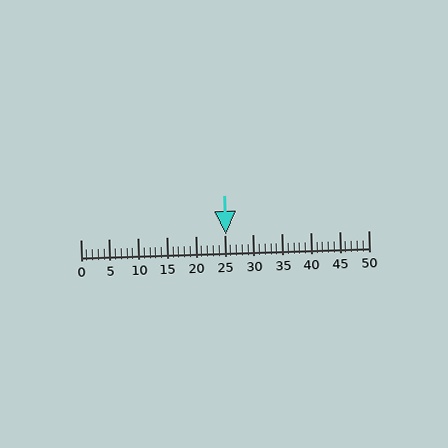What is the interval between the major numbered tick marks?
The major tick marks are spaced 5 units apart.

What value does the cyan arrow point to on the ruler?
The cyan arrow points to approximately 25.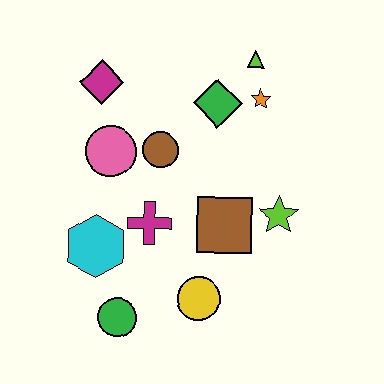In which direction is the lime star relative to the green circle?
The lime star is to the right of the green circle.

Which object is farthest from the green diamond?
The green circle is farthest from the green diamond.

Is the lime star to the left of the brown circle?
No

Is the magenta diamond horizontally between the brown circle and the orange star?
No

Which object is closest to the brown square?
The lime star is closest to the brown square.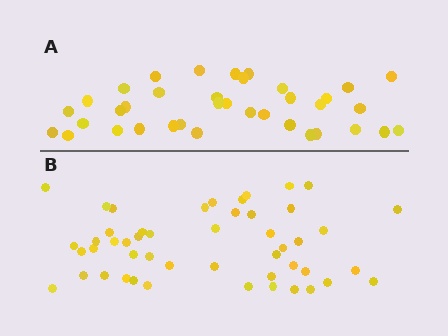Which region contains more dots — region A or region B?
Region B (the bottom region) has more dots.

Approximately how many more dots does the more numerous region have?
Region B has roughly 12 or so more dots than region A.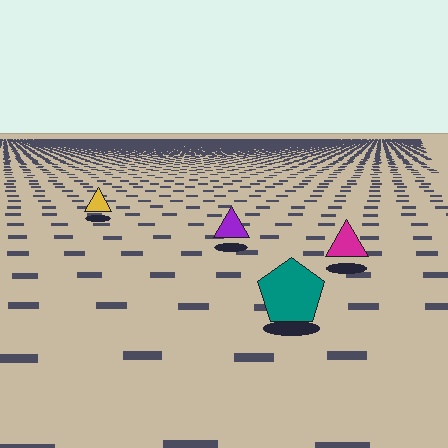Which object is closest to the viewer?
The teal pentagon is closest. The texture marks near it are larger and more spread out.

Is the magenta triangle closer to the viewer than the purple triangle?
Yes. The magenta triangle is closer — you can tell from the texture gradient: the ground texture is coarser near it.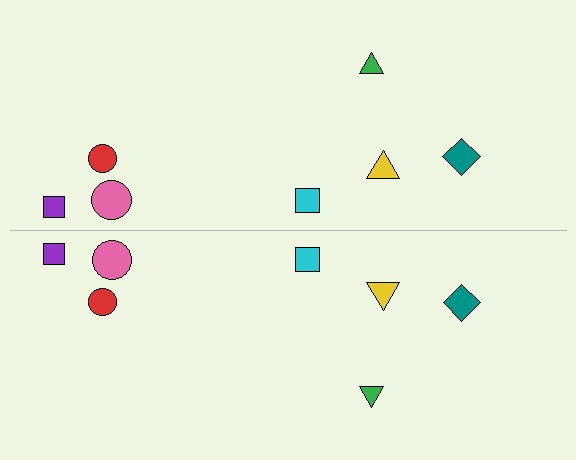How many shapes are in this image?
There are 14 shapes in this image.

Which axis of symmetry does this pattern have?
The pattern has a horizontal axis of symmetry running through the center of the image.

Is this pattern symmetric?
Yes, this pattern has bilateral (reflection) symmetry.